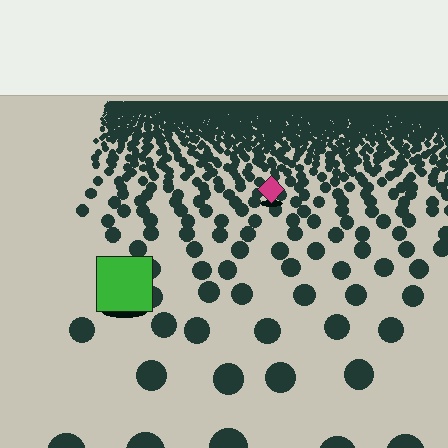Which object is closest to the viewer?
The green square is closest. The texture marks near it are larger and more spread out.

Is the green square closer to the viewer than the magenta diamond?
Yes. The green square is closer — you can tell from the texture gradient: the ground texture is coarser near it.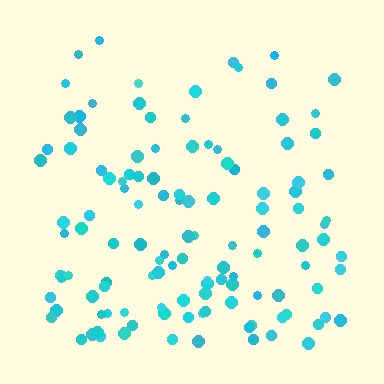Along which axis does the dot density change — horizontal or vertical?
Vertical.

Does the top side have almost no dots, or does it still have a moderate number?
Still a moderate number, just noticeably fewer than the bottom.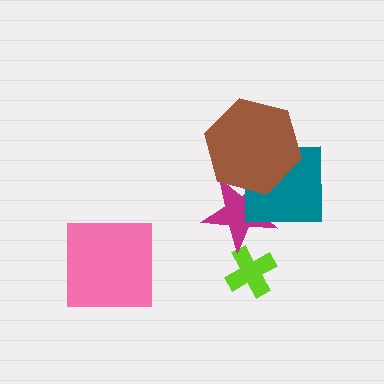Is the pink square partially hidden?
No, no other shape covers it.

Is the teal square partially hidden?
Yes, it is partially covered by another shape.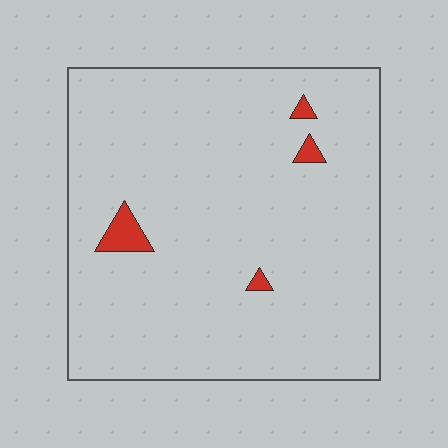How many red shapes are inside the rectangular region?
4.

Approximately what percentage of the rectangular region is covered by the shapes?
Approximately 5%.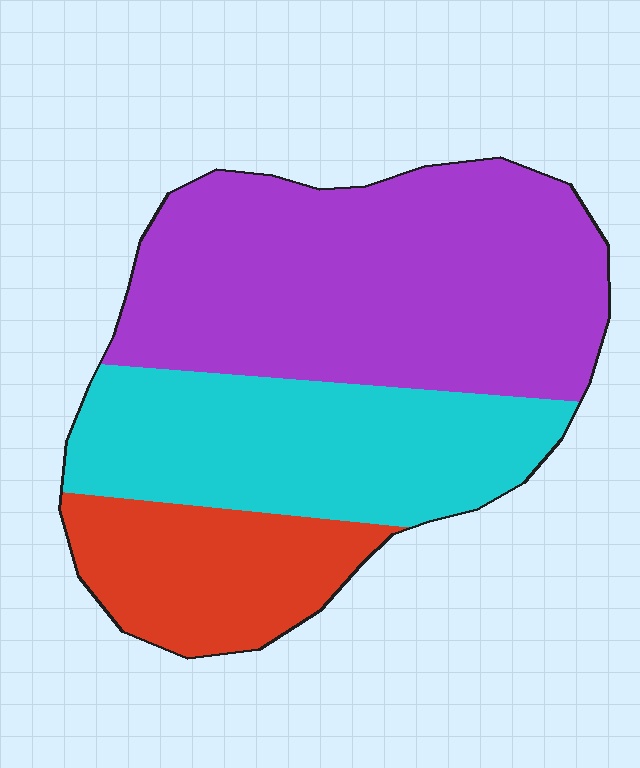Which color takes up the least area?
Red, at roughly 20%.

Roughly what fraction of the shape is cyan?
Cyan takes up about one third (1/3) of the shape.